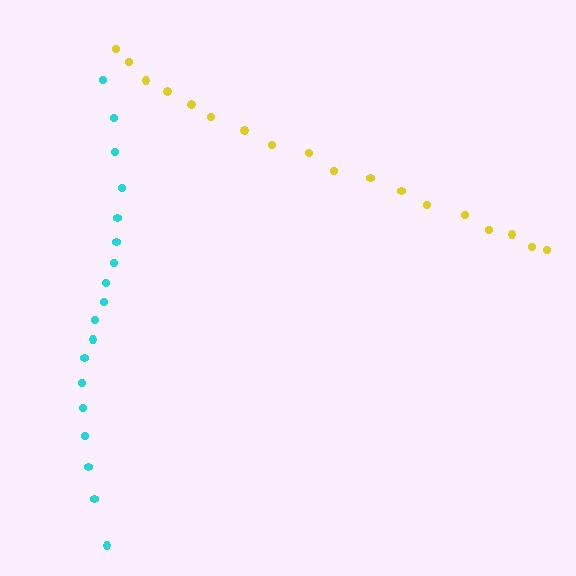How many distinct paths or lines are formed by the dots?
There are 2 distinct paths.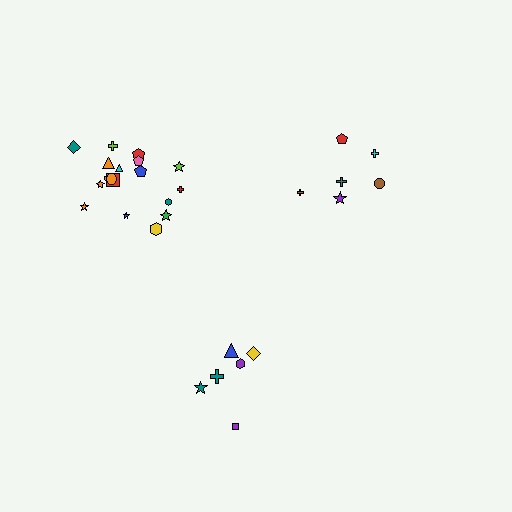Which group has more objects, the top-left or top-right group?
The top-left group.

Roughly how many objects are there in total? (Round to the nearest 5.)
Roughly 30 objects in total.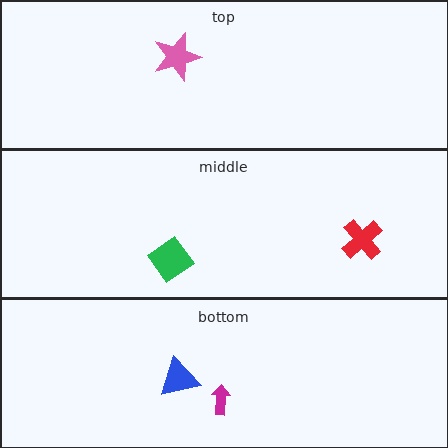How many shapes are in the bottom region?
2.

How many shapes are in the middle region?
2.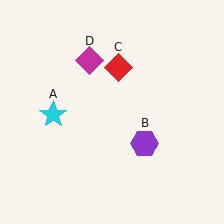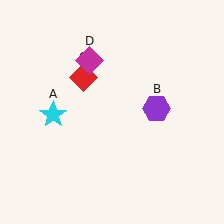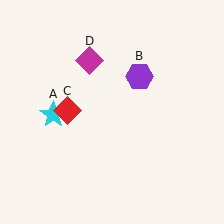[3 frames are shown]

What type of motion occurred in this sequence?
The purple hexagon (object B), red diamond (object C) rotated counterclockwise around the center of the scene.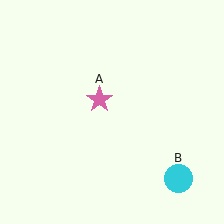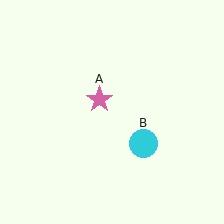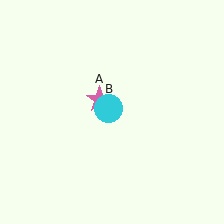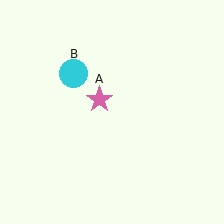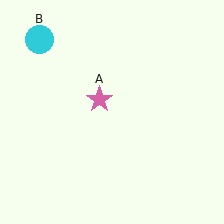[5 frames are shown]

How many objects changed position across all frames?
1 object changed position: cyan circle (object B).